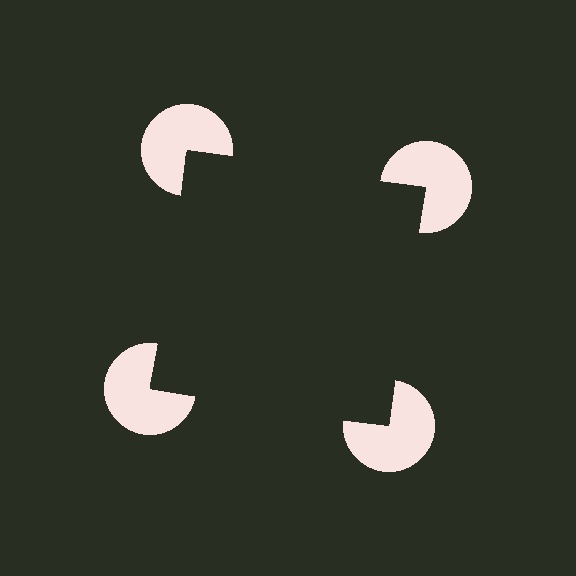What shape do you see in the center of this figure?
An illusory square — its edges are inferred from the aligned wedge cuts in the pac-man discs, not physically drawn.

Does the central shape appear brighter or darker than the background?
It typically appears slightly darker than the background, even though no actual brightness change is drawn.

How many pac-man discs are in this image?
There are 4 — one at each vertex of the illusory square.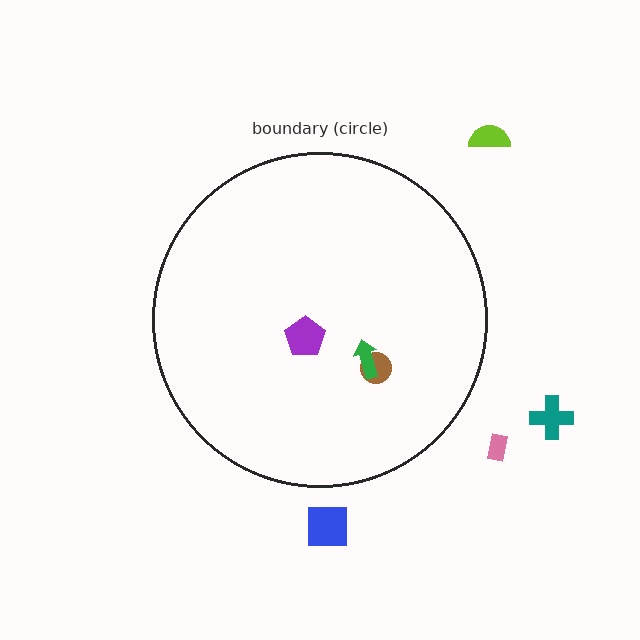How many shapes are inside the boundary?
3 inside, 4 outside.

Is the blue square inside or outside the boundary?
Outside.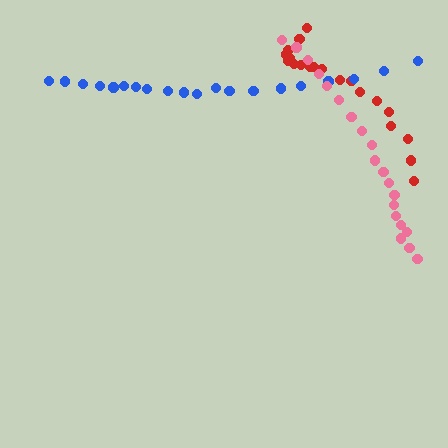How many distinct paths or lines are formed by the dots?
There are 3 distinct paths.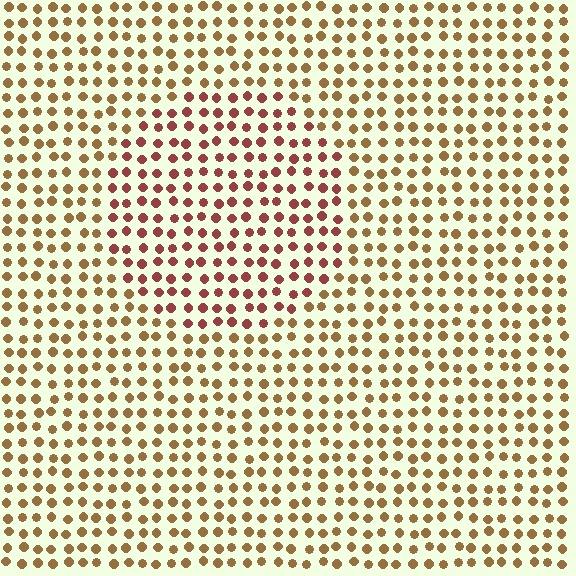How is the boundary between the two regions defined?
The boundary is defined purely by a slight shift in hue (about 35 degrees). Spacing, size, and orientation are identical on both sides.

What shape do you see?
I see a circle.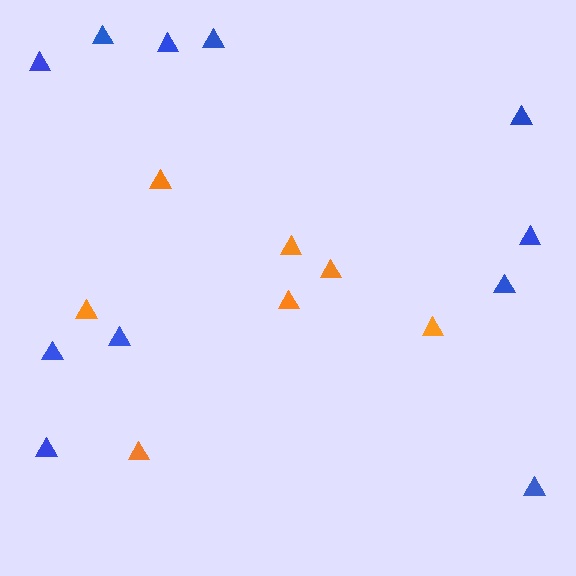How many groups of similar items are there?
There are 2 groups: one group of blue triangles (11) and one group of orange triangles (7).